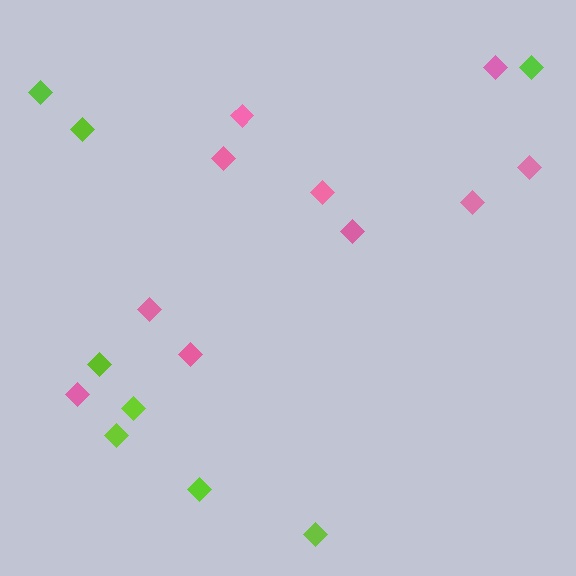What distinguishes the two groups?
There are 2 groups: one group of pink diamonds (10) and one group of lime diamonds (8).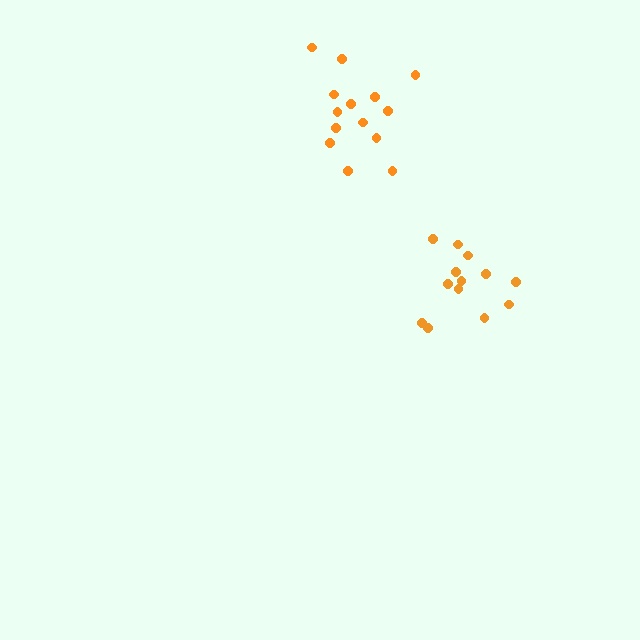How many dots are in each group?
Group 1: 13 dots, Group 2: 14 dots (27 total).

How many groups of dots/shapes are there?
There are 2 groups.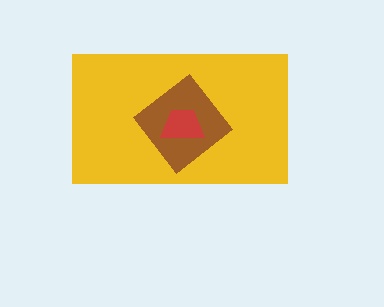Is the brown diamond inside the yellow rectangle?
Yes.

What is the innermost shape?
The red trapezoid.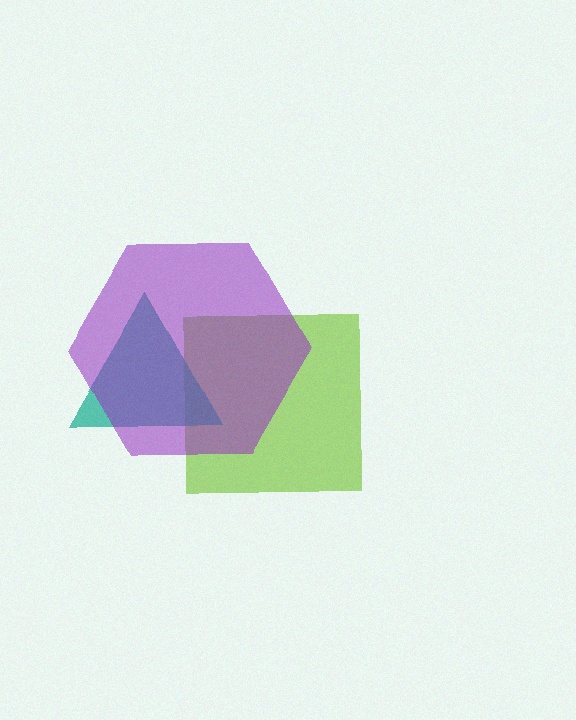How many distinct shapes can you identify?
There are 3 distinct shapes: a lime square, a teal triangle, a purple hexagon.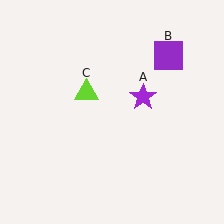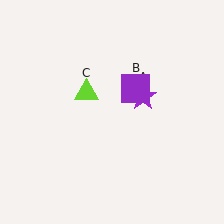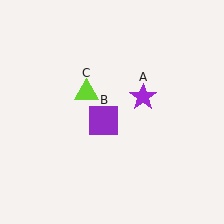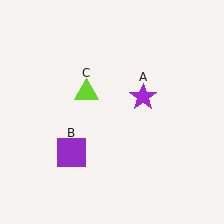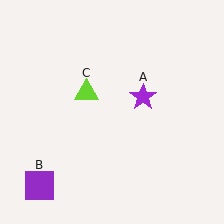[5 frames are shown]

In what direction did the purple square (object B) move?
The purple square (object B) moved down and to the left.